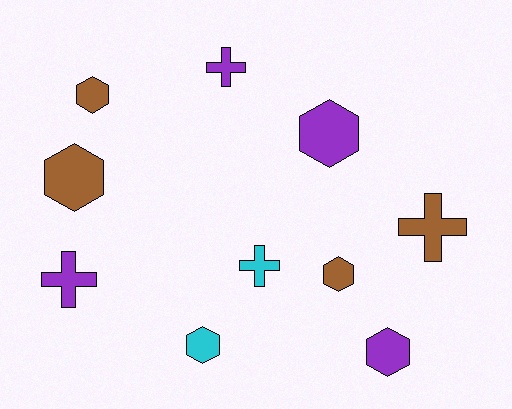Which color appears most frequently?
Purple, with 4 objects.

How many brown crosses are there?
There is 1 brown cross.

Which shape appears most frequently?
Hexagon, with 6 objects.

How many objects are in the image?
There are 10 objects.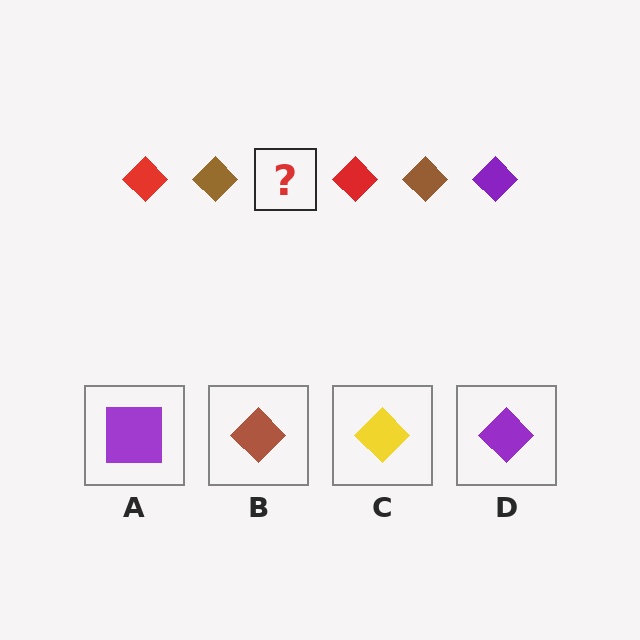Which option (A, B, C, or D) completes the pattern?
D.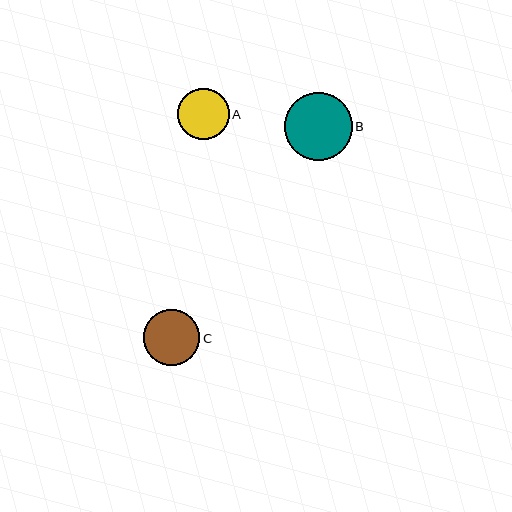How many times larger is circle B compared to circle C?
Circle B is approximately 1.2 times the size of circle C.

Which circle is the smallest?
Circle A is the smallest with a size of approximately 52 pixels.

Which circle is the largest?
Circle B is the largest with a size of approximately 68 pixels.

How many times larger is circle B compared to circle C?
Circle B is approximately 1.2 times the size of circle C.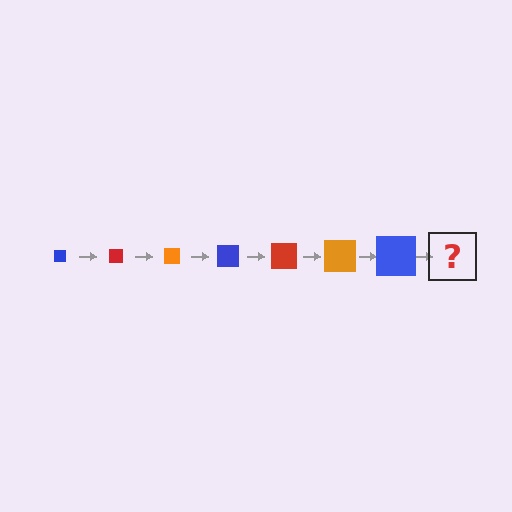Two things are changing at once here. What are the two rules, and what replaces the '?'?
The two rules are that the square grows larger each step and the color cycles through blue, red, and orange. The '?' should be a red square, larger than the previous one.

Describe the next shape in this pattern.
It should be a red square, larger than the previous one.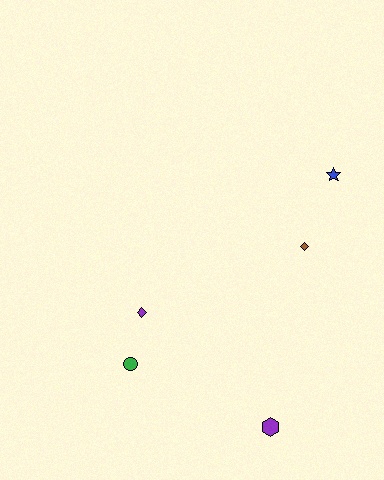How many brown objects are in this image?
There is 1 brown object.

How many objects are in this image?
There are 5 objects.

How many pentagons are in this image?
There are no pentagons.